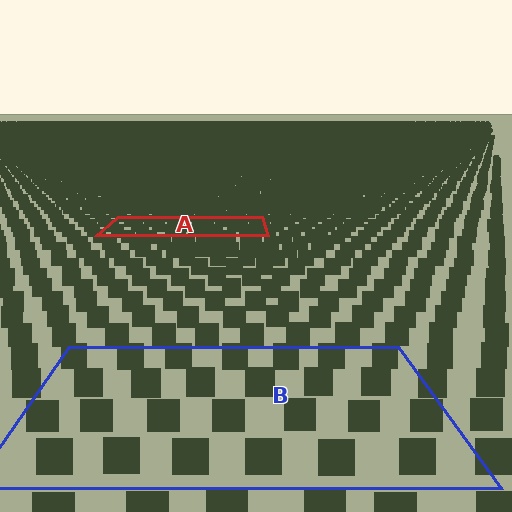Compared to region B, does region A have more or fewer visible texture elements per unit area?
Region A has more texture elements per unit area — they are packed more densely because it is farther away.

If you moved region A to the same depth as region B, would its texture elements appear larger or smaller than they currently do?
They would appear larger. At a closer depth, the same texture elements are projected at a bigger on-screen size.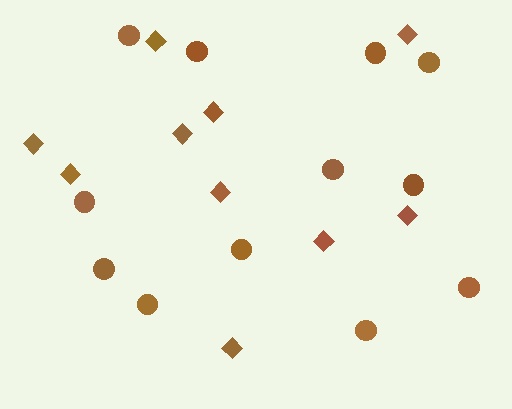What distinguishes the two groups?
There are 2 groups: one group of diamonds (10) and one group of circles (12).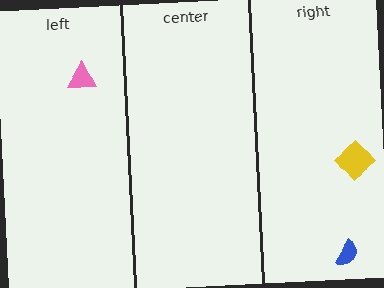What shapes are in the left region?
The pink triangle.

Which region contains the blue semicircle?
The right region.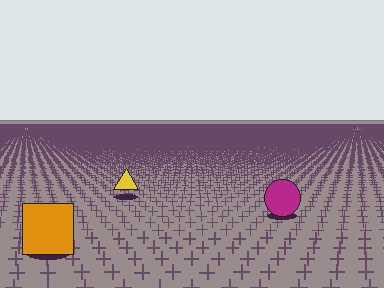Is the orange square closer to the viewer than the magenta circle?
Yes. The orange square is closer — you can tell from the texture gradient: the ground texture is coarser near it.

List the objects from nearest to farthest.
From nearest to farthest: the orange square, the magenta circle, the yellow triangle.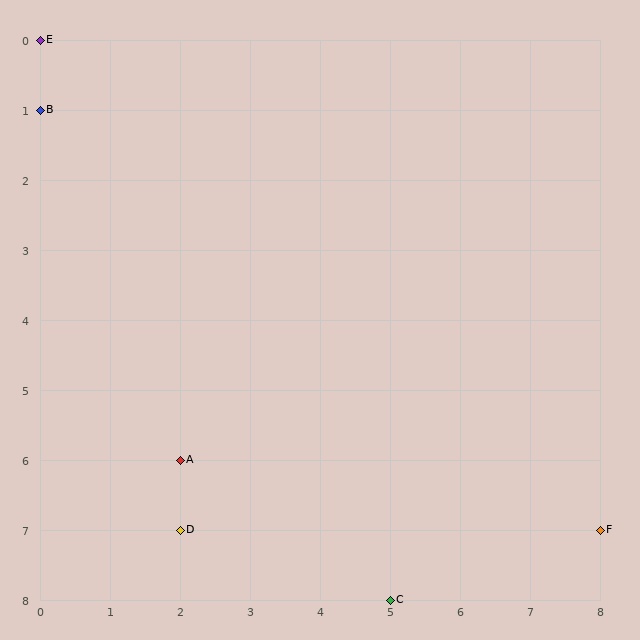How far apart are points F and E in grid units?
Points F and E are 8 columns and 7 rows apart (about 10.6 grid units diagonally).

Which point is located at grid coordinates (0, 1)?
Point B is at (0, 1).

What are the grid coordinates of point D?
Point D is at grid coordinates (2, 7).